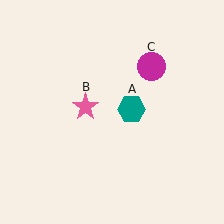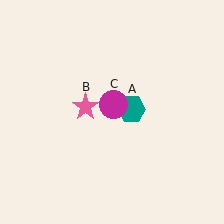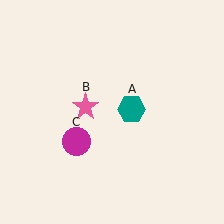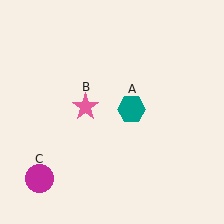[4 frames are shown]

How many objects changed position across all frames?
1 object changed position: magenta circle (object C).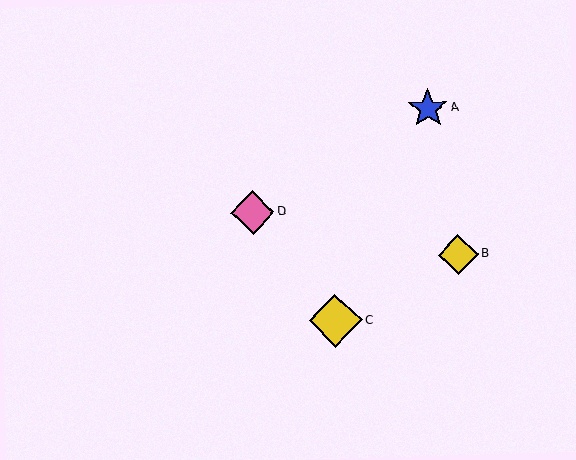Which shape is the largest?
The yellow diamond (labeled C) is the largest.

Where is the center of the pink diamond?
The center of the pink diamond is at (253, 212).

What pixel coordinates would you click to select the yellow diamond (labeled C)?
Click at (335, 320) to select the yellow diamond C.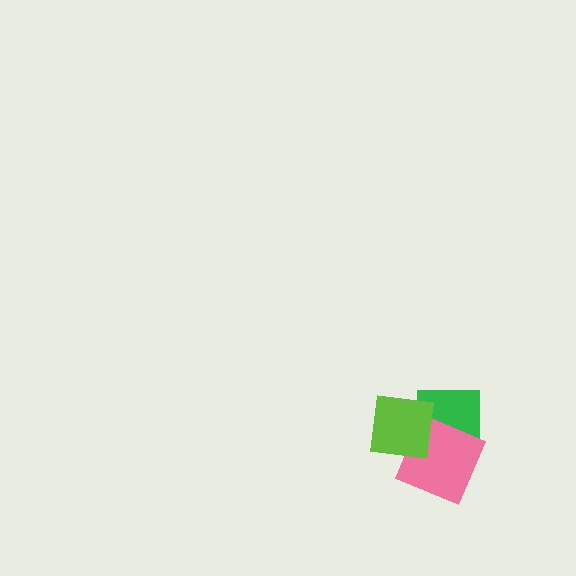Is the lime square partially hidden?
No, no other shape covers it.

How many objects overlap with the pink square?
2 objects overlap with the pink square.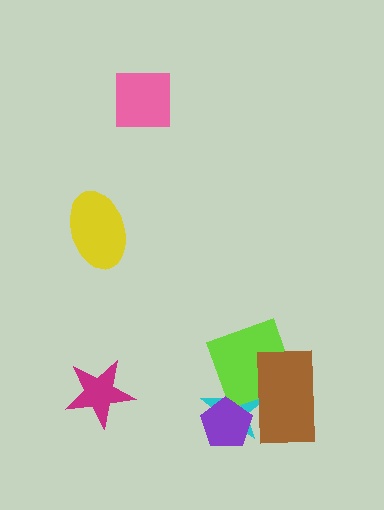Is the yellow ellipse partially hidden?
No, no other shape covers it.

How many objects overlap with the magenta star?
0 objects overlap with the magenta star.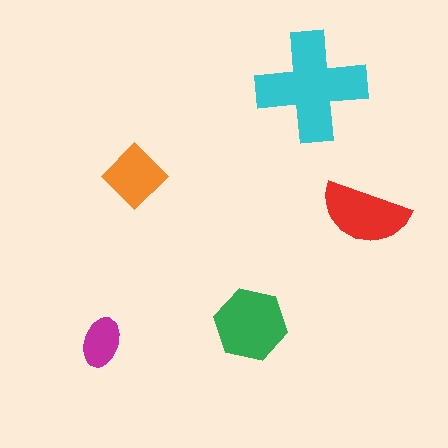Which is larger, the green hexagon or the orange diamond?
The green hexagon.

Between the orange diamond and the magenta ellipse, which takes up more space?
The orange diamond.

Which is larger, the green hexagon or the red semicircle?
The green hexagon.